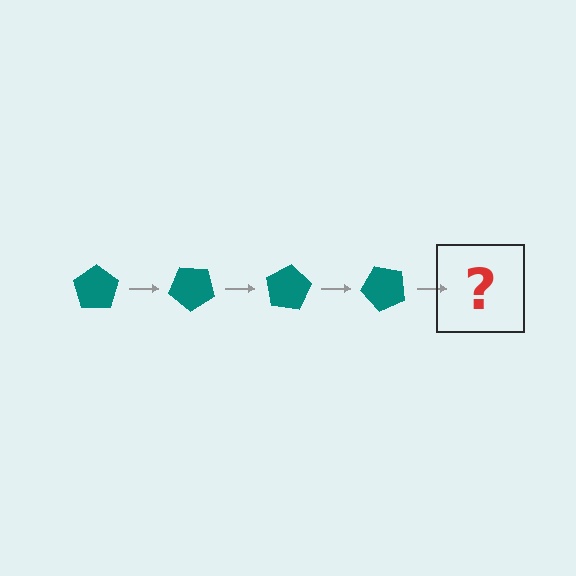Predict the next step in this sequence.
The next step is a teal pentagon rotated 160 degrees.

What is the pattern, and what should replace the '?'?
The pattern is that the pentagon rotates 40 degrees each step. The '?' should be a teal pentagon rotated 160 degrees.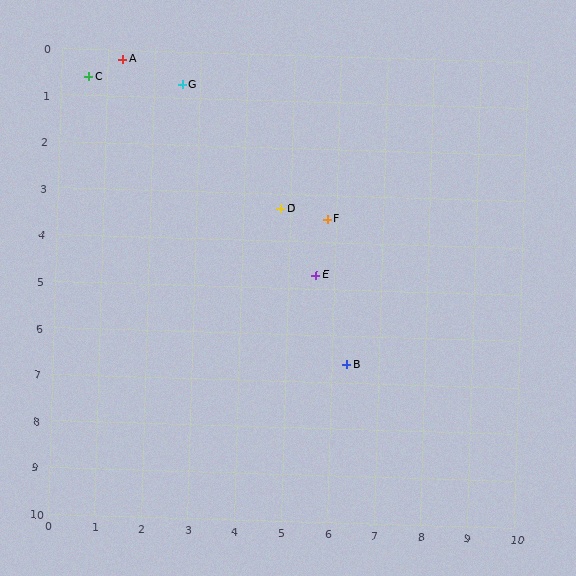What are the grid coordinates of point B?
Point B is at approximately (6.3, 6.6).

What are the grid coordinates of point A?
Point A is at approximately (1.3, 0.2).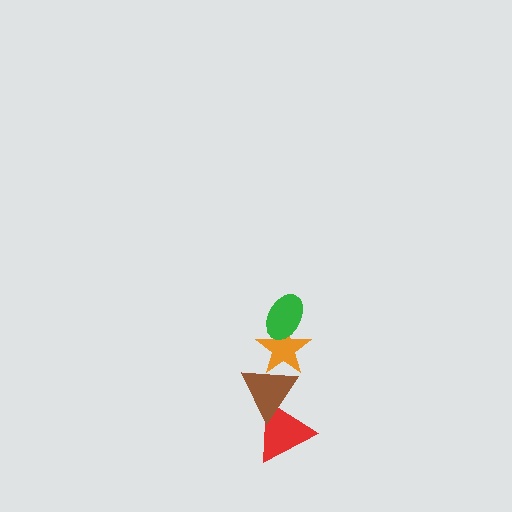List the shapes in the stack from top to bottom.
From top to bottom: the green ellipse, the orange star, the brown triangle, the red triangle.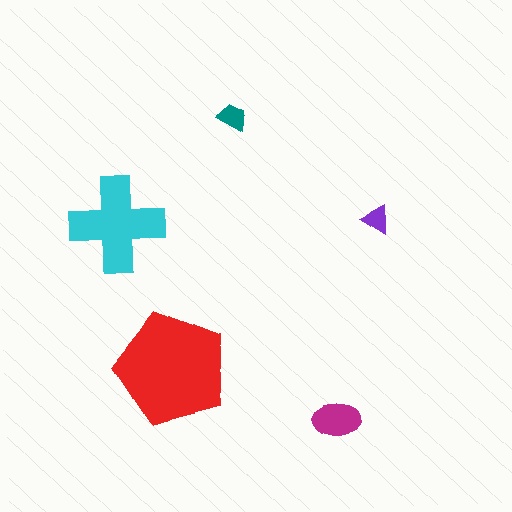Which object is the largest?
The red pentagon.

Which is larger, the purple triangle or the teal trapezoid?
The teal trapezoid.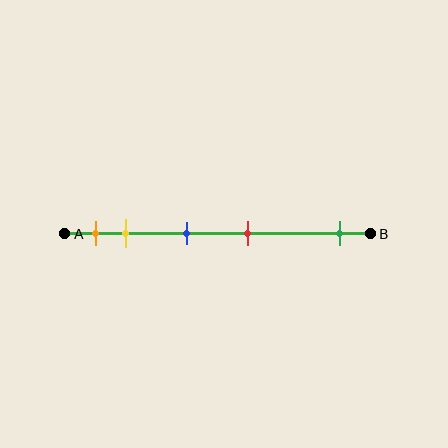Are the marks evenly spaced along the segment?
No, the marks are not evenly spaced.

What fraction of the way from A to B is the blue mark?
The blue mark is approximately 40% (0.4) of the way from A to B.